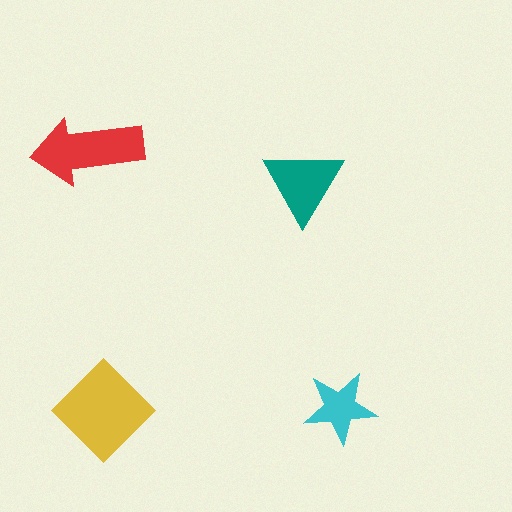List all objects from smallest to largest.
The cyan star, the teal triangle, the red arrow, the yellow diamond.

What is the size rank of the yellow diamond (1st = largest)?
1st.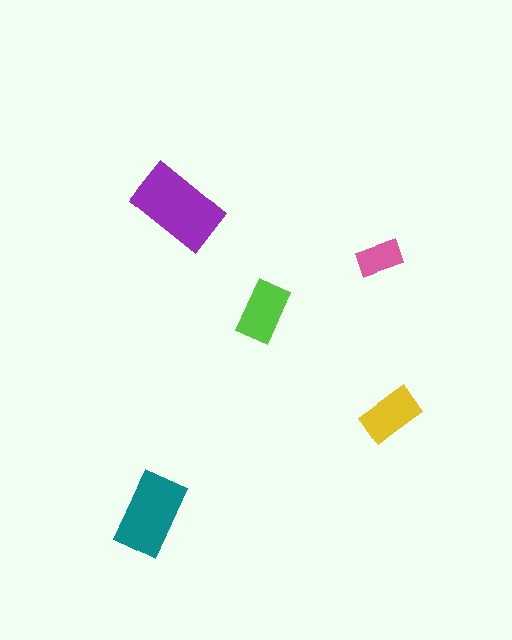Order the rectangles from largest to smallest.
the purple one, the teal one, the lime one, the yellow one, the pink one.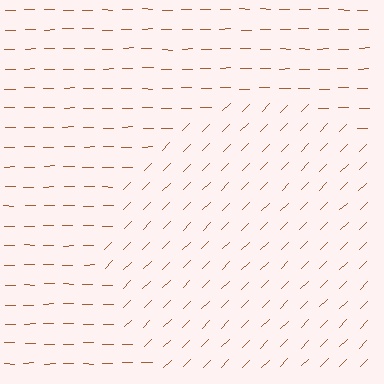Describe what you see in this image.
The image is filled with small brown line segments. A circle region in the image has lines oriented differently from the surrounding lines, creating a visible texture boundary.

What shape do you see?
I see a circle.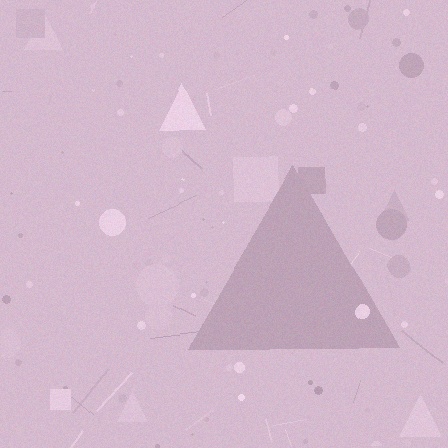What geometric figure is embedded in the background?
A triangle is embedded in the background.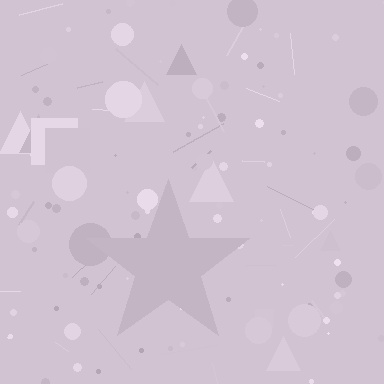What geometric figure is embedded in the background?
A star is embedded in the background.